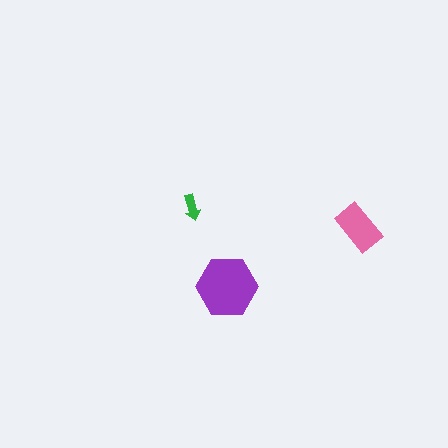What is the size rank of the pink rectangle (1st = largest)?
2nd.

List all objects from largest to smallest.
The purple hexagon, the pink rectangle, the green arrow.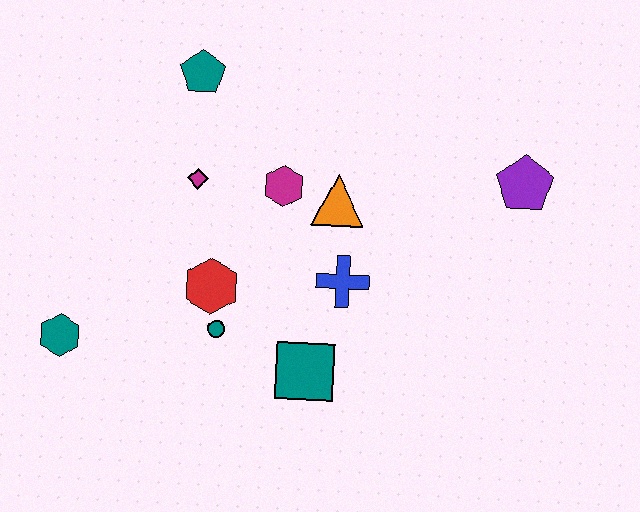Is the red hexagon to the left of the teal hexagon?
No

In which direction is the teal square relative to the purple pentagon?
The teal square is to the left of the purple pentagon.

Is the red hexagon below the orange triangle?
Yes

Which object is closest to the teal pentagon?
The magenta diamond is closest to the teal pentagon.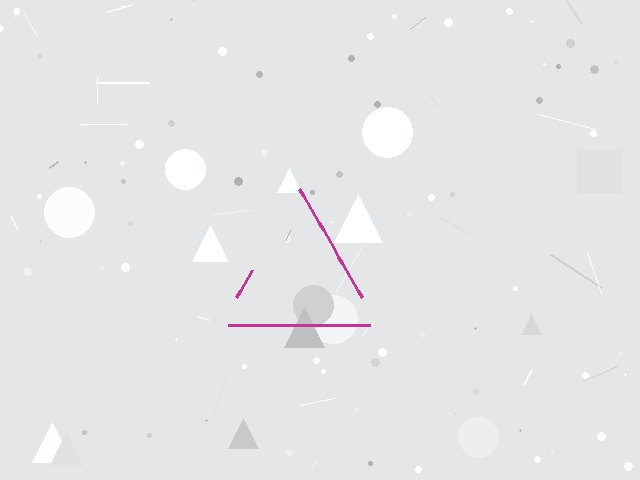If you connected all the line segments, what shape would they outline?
They would outline a triangle.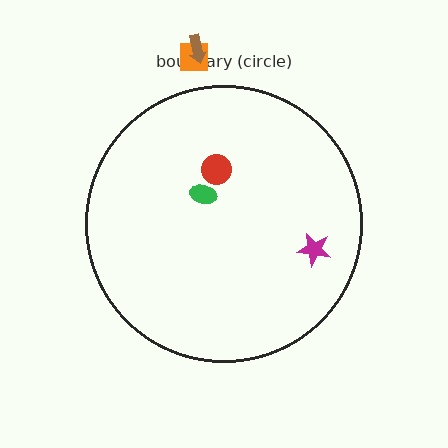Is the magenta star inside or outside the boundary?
Inside.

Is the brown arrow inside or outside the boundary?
Outside.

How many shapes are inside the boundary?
3 inside, 2 outside.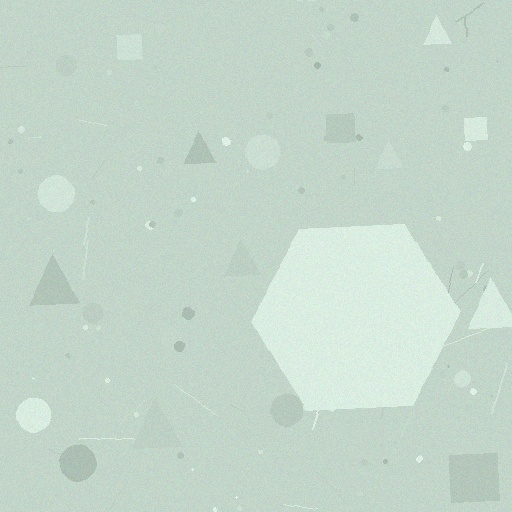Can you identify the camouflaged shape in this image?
The camouflaged shape is a hexagon.